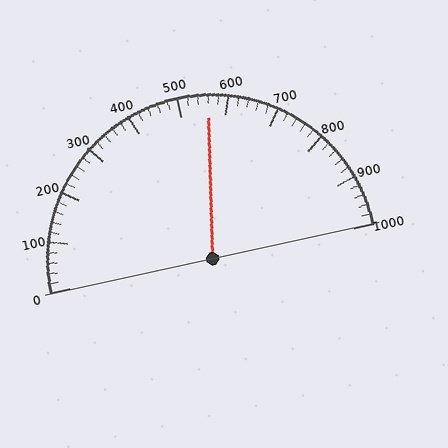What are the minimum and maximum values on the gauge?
The gauge ranges from 0 to 1000.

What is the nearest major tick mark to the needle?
The nearest major tick mark is 600.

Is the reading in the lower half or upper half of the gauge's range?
The reading is in the upper half of the range (0 to 1000).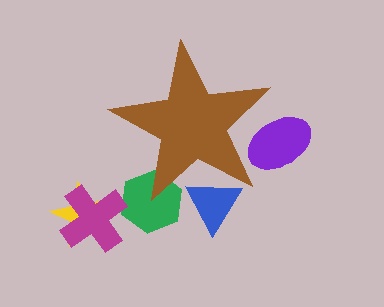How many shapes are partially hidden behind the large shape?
3 shapes are partially hidden.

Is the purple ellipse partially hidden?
Yes, the purple ellipse is partially hidden behind the brown star.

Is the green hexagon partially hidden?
Yes, the green hexagon is partially hidden behind the brown star.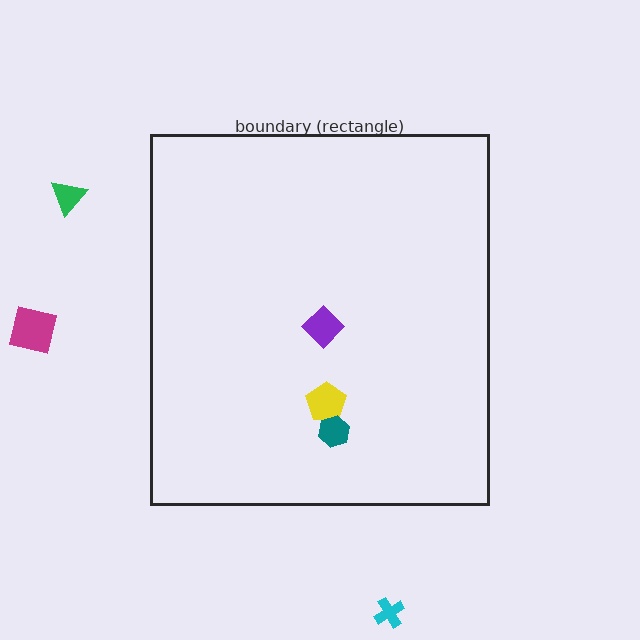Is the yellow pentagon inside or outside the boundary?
Inside.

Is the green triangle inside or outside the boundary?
Outside.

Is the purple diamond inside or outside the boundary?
Inside.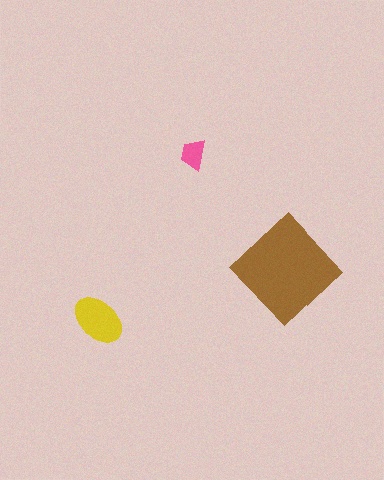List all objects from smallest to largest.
The pink trapezoid, the yellow ellipse, the brown diamond.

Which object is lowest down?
The yellow ellipse is bottommost.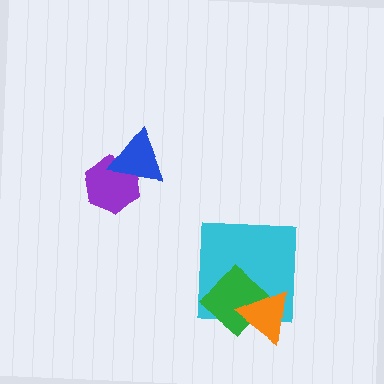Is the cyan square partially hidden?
Yes, it is partially covered by another shape.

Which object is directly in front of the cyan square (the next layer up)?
The green diamond is directly in front of the cyan square.